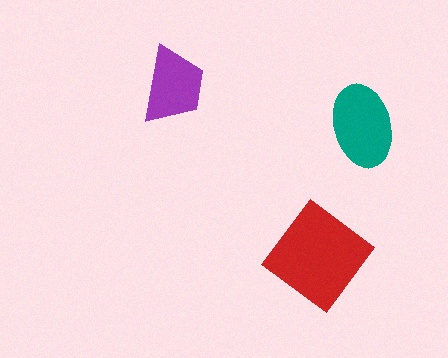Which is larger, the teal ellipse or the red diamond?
The red diamond.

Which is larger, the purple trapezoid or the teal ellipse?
The teal ellipse.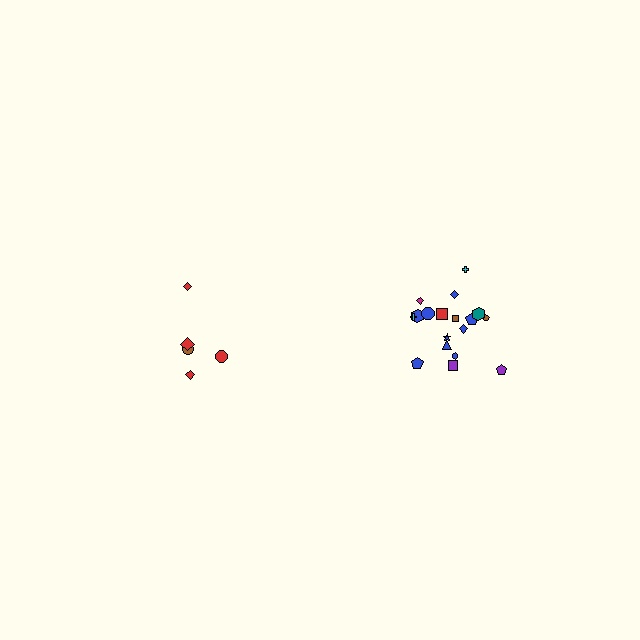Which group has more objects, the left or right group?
The right group.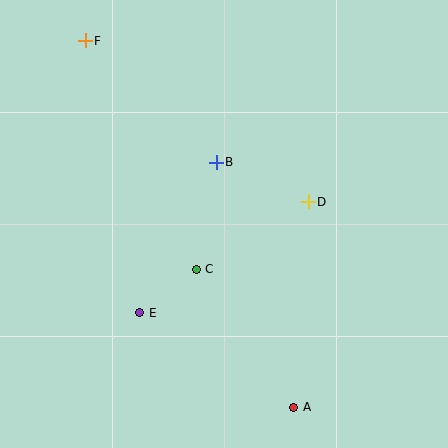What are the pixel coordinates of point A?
Point A is at (294, 407).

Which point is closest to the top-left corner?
Point F is closest to the top-left corner.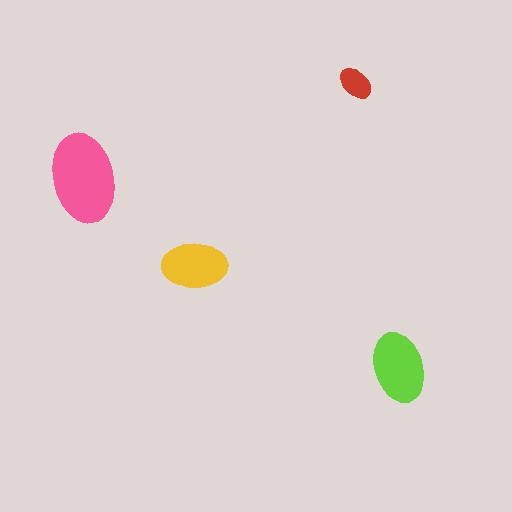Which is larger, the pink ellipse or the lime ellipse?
The pink one.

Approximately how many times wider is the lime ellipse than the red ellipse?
About 2 times wider.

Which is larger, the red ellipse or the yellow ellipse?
The yellow one.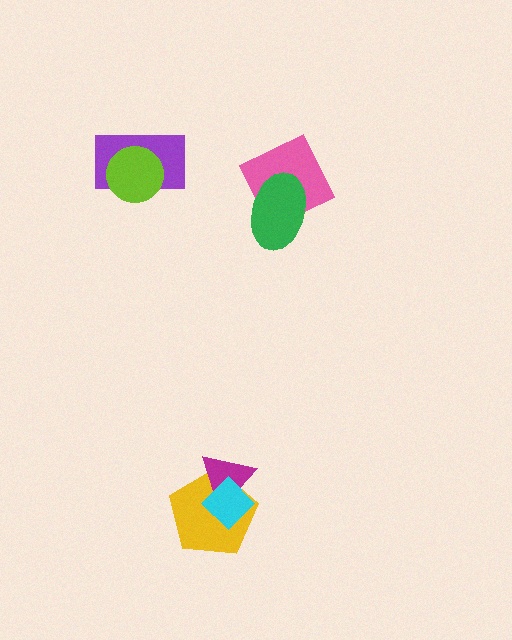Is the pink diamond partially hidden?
Yes, it is partially covered by another shape.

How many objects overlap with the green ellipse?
1 object overlaps with the green ellipse.